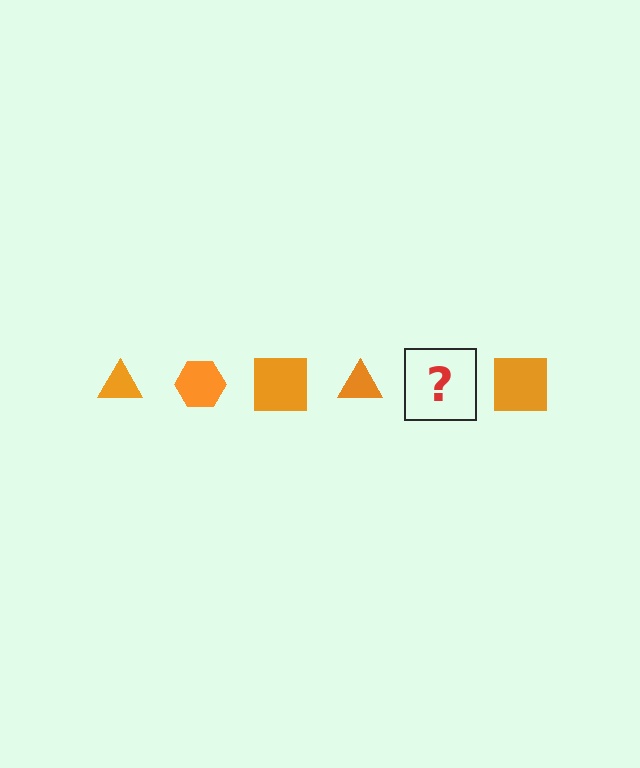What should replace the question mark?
The question mark should be replaced with an orange hexagon.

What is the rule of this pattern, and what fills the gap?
The rule is that the pattern cycles through triangle, hexagon, square shapes in orange. The gap should be filled with an orange hexagon.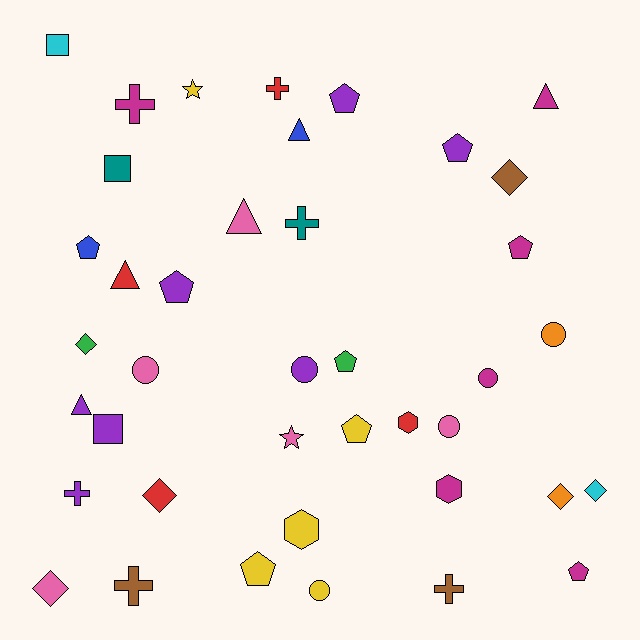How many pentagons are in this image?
There are 9 pentagons.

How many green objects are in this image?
There are 2 green objects.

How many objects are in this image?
There are 40 objects.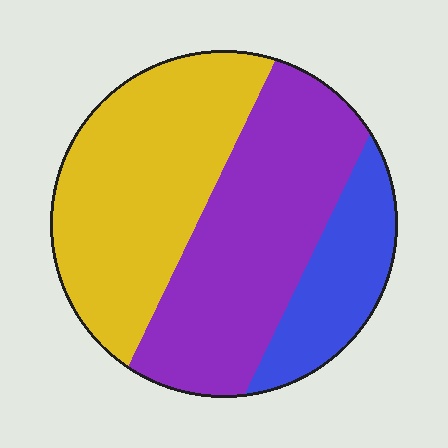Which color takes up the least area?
Blue, at roughly 20%.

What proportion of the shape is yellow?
Yellow takes up about two fifths (2/5) of the shape.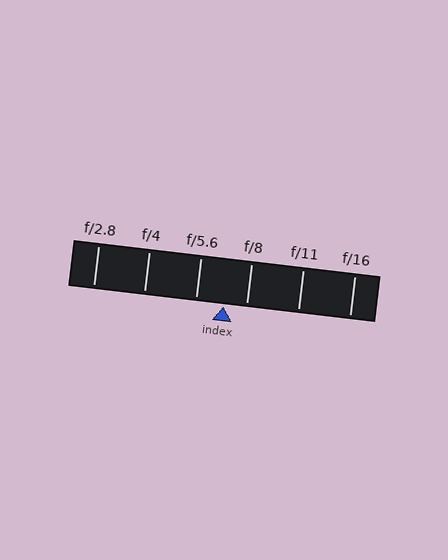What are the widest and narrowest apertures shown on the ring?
The widest aperture shown is f/2.8 and the narrowest is f/16.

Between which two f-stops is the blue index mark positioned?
The index mark is between f/5.6 and f/8.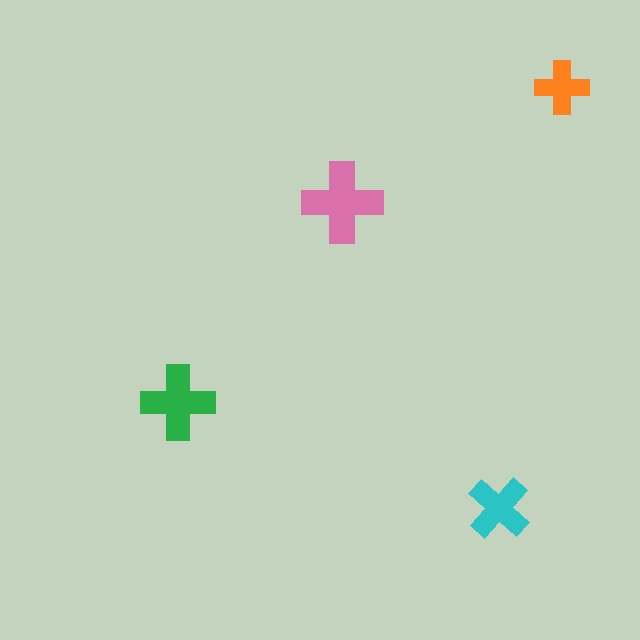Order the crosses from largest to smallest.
the pink one, the green one, the cyan one, the orange one.